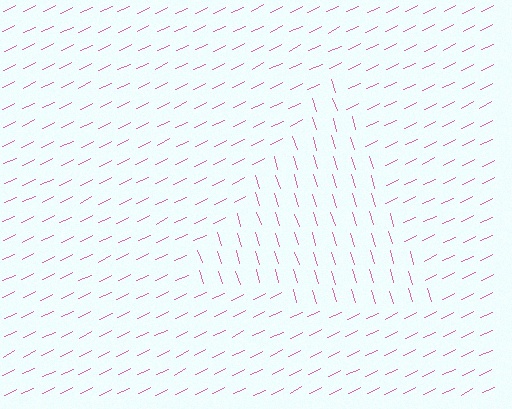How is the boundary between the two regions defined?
The boundary is defined purely by a change in line orientation (approximately 81 degrees difference). All lines are the same color and thickness.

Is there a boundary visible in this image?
Yes, there is a texture boundary formed by a change in line orientation.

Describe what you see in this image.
The image is filled with small pink line segments. A triangle region in the image has lines oriented differently from the surrounding lines, creating a visible texture boundary.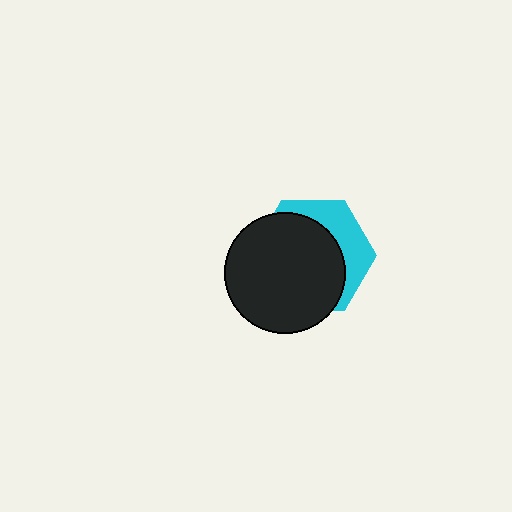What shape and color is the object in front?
The object in front is a black circle.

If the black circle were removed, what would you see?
You would see the complete cyan hexagon.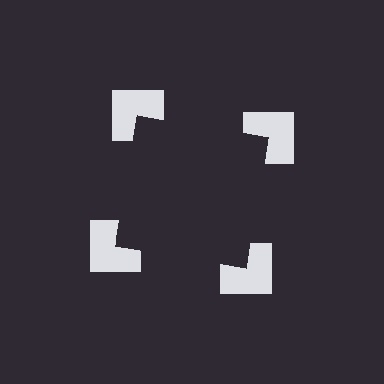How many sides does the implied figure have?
4 sides.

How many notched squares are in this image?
There are 4 — one at each vertex of the illusory square.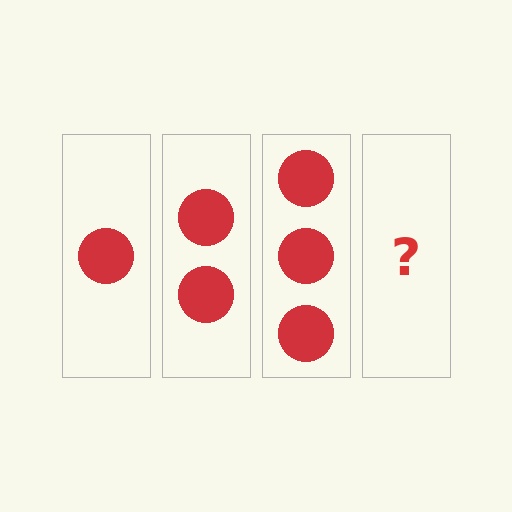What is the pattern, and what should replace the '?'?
The pattern is that each step adds one more circle. The '?' should be 4 circles.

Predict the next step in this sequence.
The next step is 4 circles.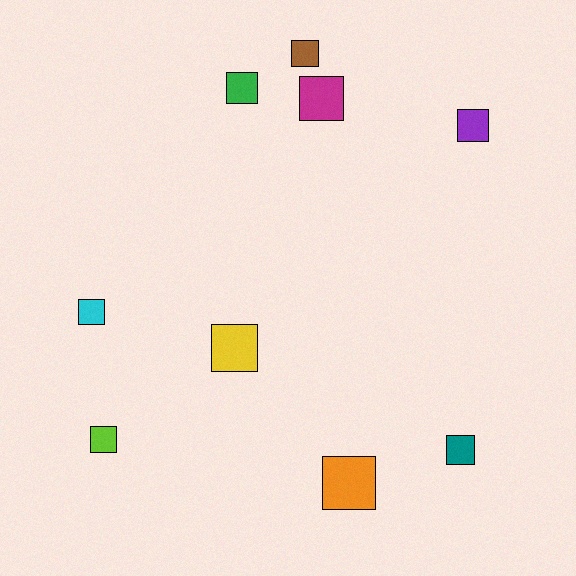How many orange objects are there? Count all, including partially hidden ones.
There is 1 orange object.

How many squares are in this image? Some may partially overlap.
There are 9 squares.